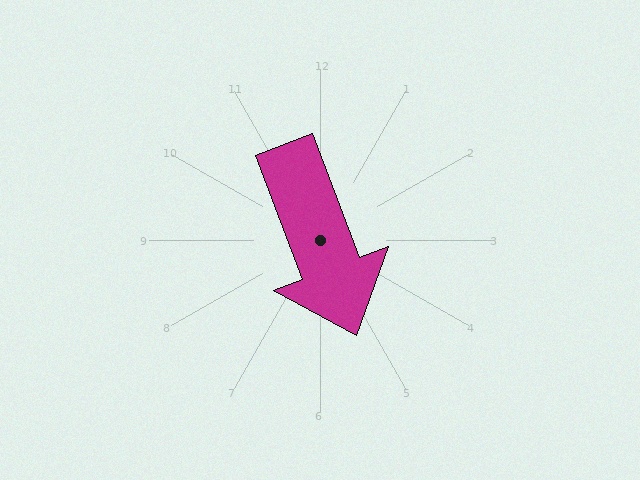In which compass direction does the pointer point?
South.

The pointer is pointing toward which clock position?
Roughly 5 o'clock.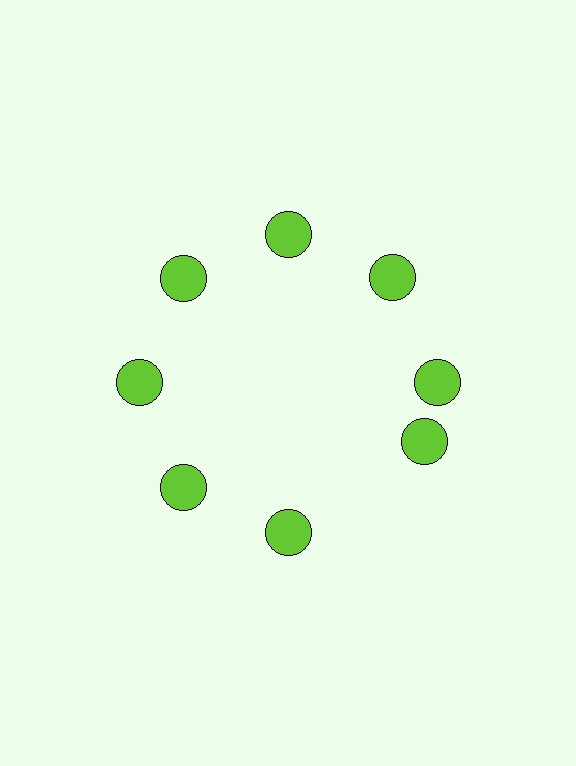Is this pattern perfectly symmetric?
No. The 8 lime circles are arranged in a ring, but one element near the 4 o'clock position is rotated out of alignment along the ring, breaking the 8-fold rotational symmetry.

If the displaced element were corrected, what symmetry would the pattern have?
It would have 8-fold rotational symmetry — the pattern would map onto itself every 45 degrees.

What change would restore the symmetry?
The symmetry would be restored by rotating it back into even spacing with its neighbors so that all 8 circles sit at equal angles and equal distance from the center.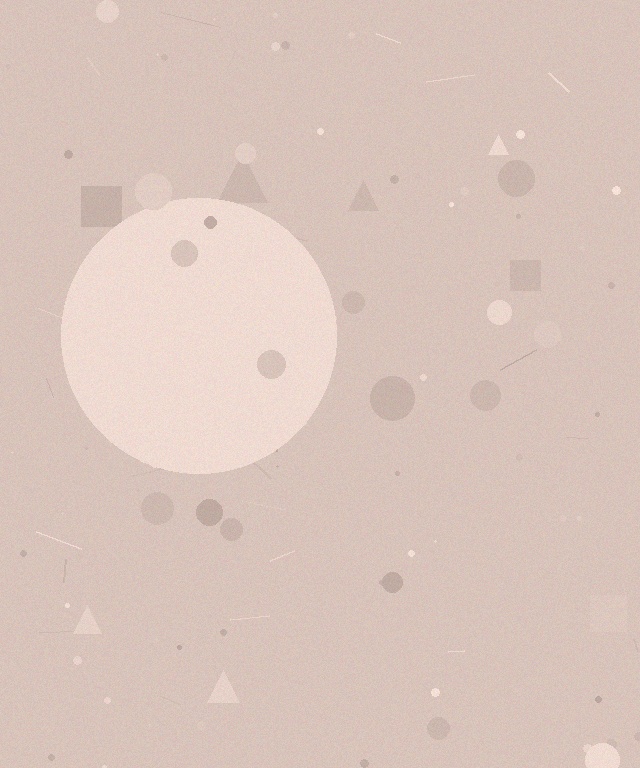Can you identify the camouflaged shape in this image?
The camouflaged shape is a circle.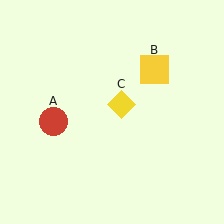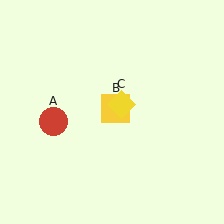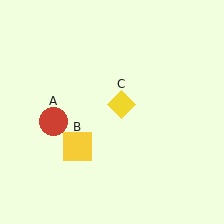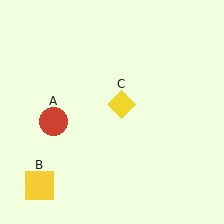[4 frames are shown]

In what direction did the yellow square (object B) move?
The yellow square (object B) moved down and to the left.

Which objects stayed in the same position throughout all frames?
Red circle (object A) and yellow diamond (object C) remained stationary.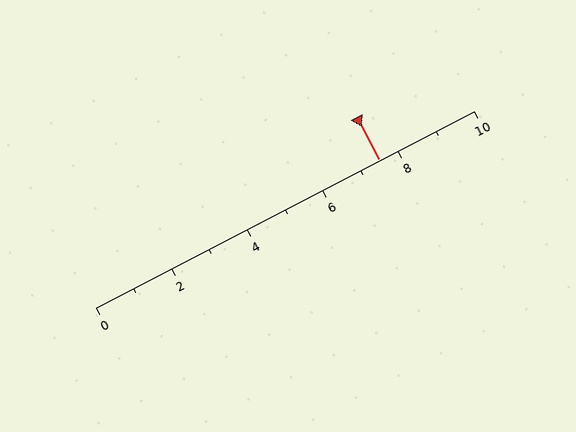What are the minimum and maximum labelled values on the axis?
The axis runs from 0 to 10.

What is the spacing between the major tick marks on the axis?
The major ticks are spaced 2 apart.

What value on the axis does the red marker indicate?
The marker indicates approximately 7.5.